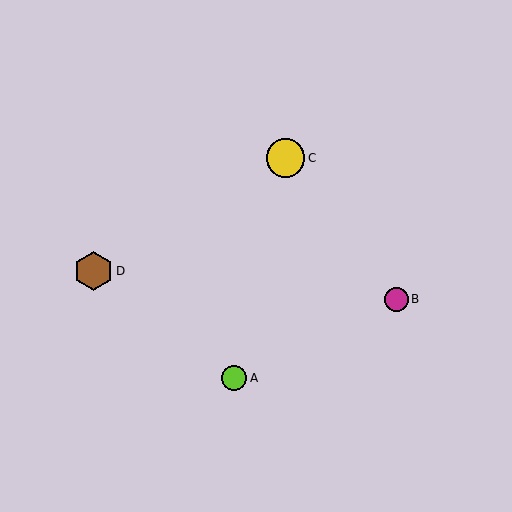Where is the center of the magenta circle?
The center of the magenta circle is at (396, 299).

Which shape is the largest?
The brown hexagon (labeled D) is the largest.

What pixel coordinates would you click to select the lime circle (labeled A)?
Click at (234, 378) to select the lime circle A.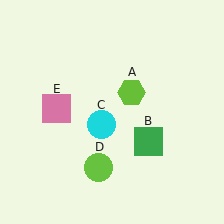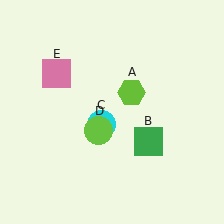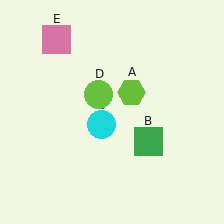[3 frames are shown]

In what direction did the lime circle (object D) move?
The lime circle (object D) moved up.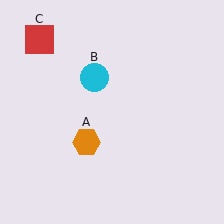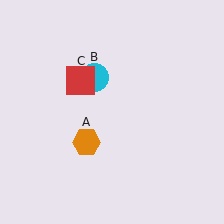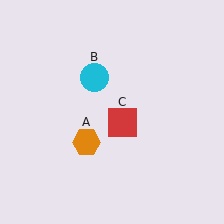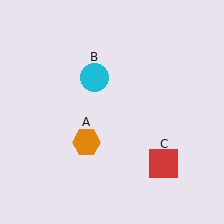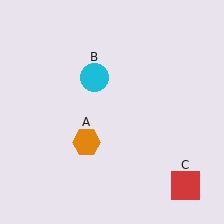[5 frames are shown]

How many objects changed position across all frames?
1 object changed position: red square (object C).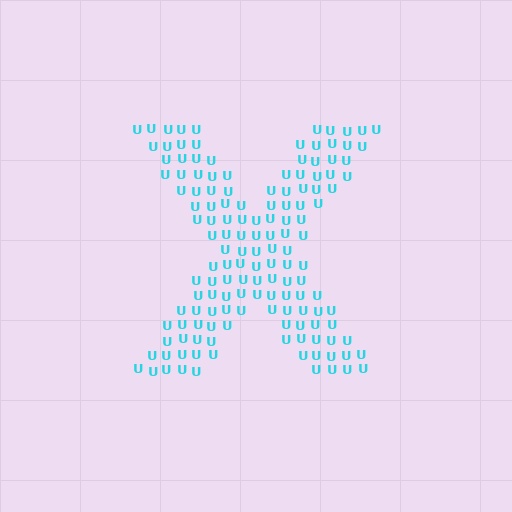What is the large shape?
The large shape is the letter X.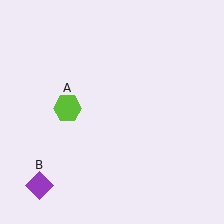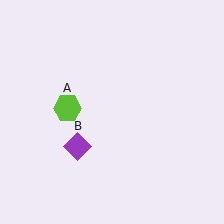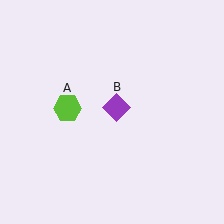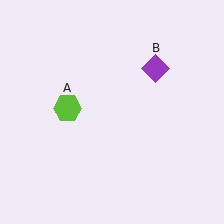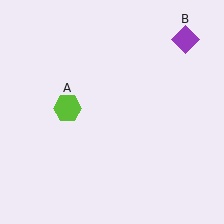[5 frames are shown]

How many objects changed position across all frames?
1 object changed position: purple diamond (object B).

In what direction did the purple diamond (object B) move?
The purple diamond (object B) moved up and to the right.